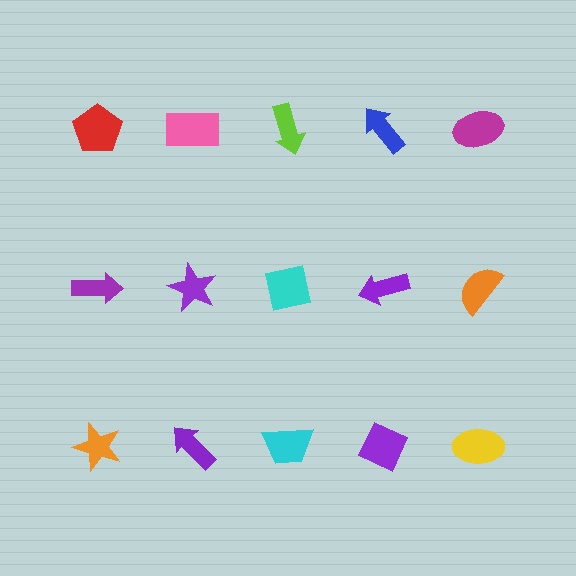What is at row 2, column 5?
An orange semicircle.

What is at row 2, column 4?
A purple arrow.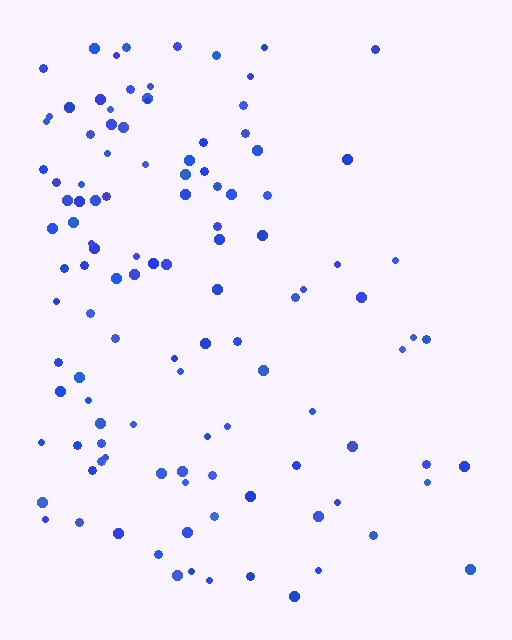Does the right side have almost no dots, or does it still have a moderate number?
Still a moderate number, just noticeably fewer than the left.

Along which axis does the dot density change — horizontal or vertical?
Horizontal.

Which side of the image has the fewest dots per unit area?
The right.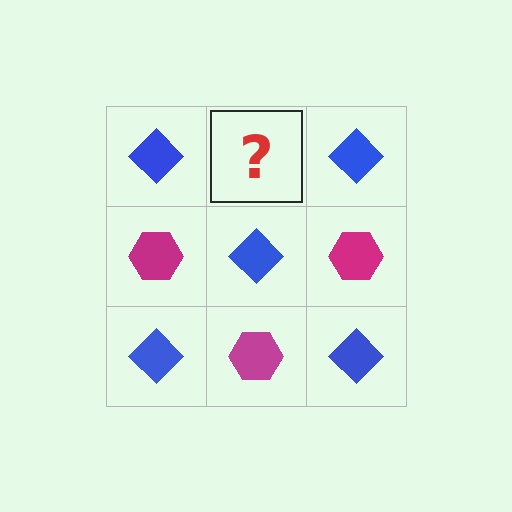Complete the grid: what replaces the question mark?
The question mark should be replaced with a magenta hexagon.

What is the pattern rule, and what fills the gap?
The rule is that it alternates blue diamond and magenta hexagon in a checkerboard pattern. The gap should be filled with a magenta hexagon.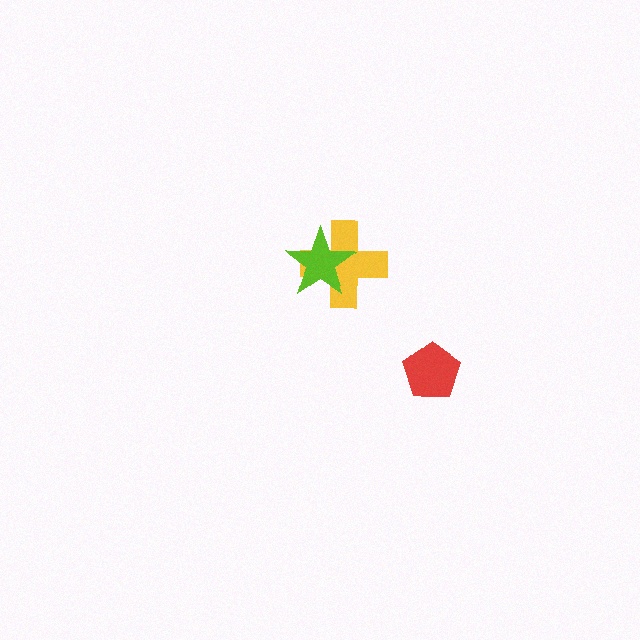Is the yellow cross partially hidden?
Yes, it is partially covered by another shape.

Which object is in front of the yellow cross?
The lime star is in front of the yellow cross.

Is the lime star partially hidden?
No, no other shape covers it.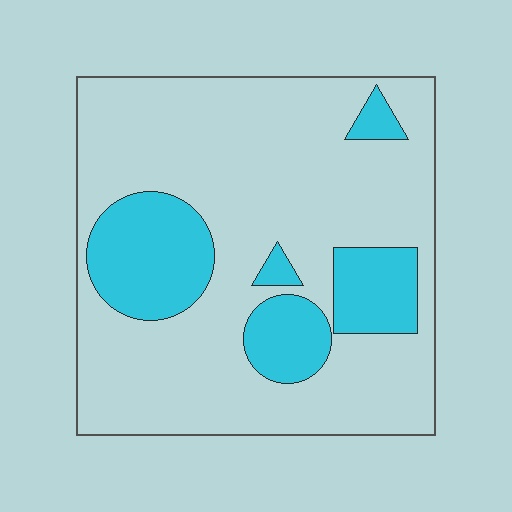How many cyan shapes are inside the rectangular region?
5.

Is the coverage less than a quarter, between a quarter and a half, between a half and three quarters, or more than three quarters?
Less than a quarter.